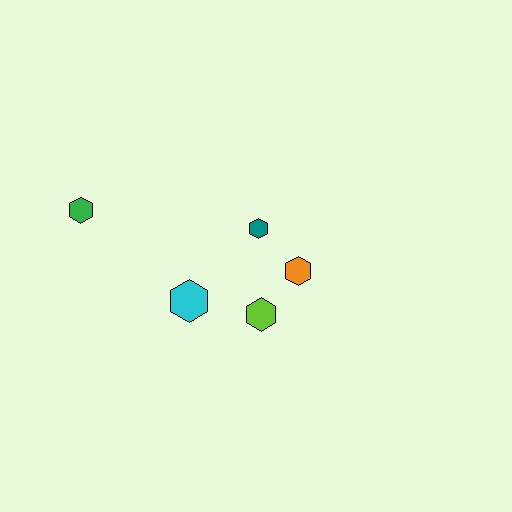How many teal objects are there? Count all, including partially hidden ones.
There is 1 teal object.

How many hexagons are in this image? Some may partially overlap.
There are 5 hexagons.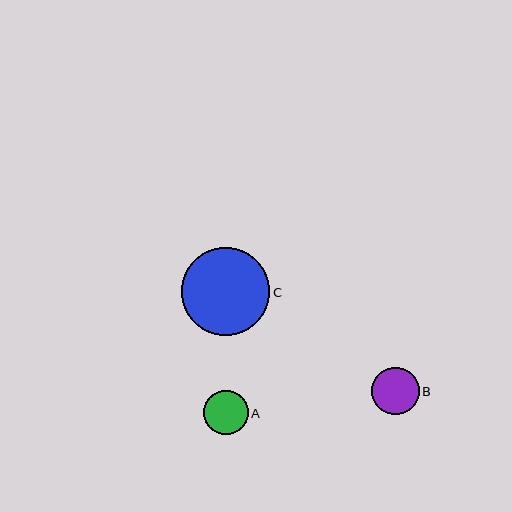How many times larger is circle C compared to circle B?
Circle C is approximately 1.8 times the size of circle B.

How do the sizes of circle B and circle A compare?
Circle B and circle A are approximately the same size.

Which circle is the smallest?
Circle A is the smallest with a size of approximately 44 pixels.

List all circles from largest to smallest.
From largest to smallest: C, B, A.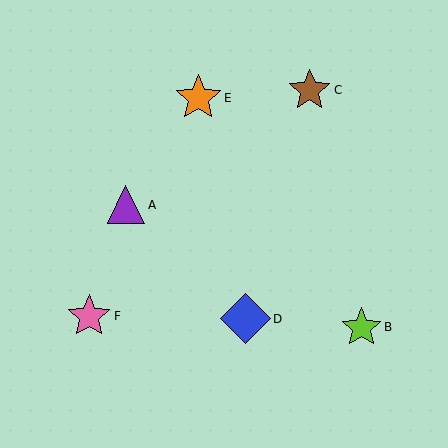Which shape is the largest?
The blue diamond (labeled D) is the largest.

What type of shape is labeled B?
Shape B is a lime star.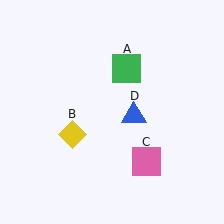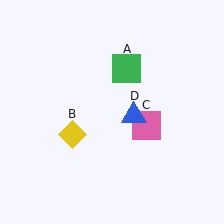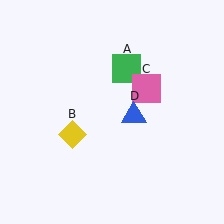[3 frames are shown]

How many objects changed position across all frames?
1 object changed position: pink square (object C).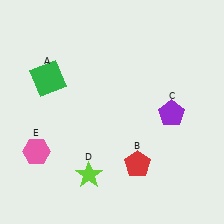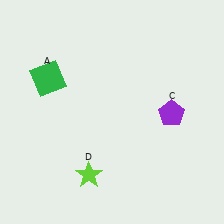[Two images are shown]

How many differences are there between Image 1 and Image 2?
There are 2 differences between the two images.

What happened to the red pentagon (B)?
The red pentagon (B) was removed in Image 2. It was in the bottom-right area of Image 1.